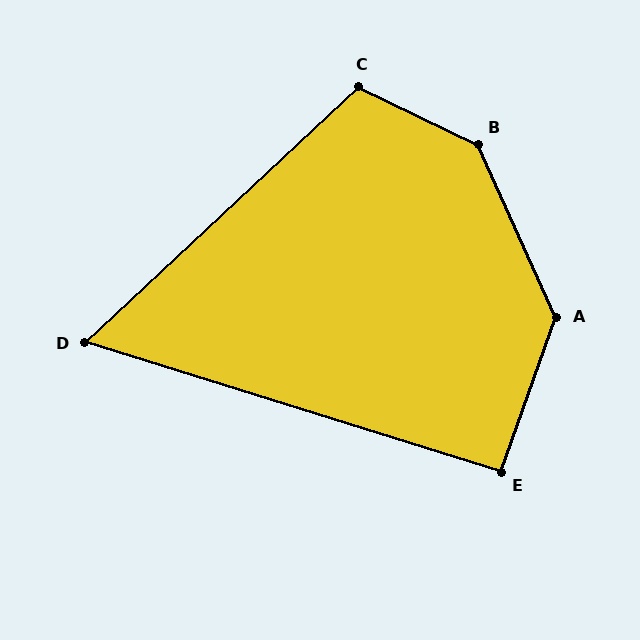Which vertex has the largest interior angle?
B, at approximately 140 degrees.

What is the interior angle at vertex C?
Approximately 111 degrees (obtuse).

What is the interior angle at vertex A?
Approximately 136 degrees (obtuse).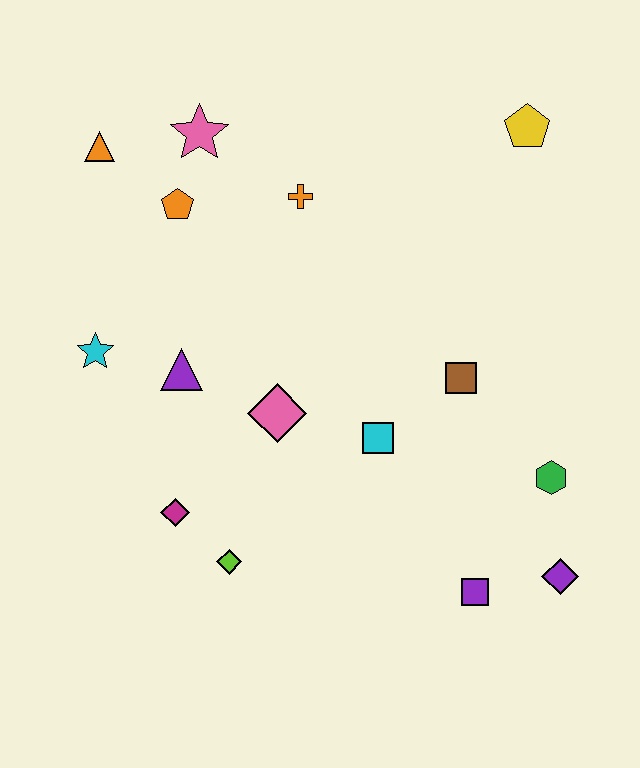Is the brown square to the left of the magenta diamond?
No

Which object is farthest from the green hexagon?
The orange triangle is farthest from the green hexagon.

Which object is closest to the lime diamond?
The magenta diamond is closest to the lime diamond.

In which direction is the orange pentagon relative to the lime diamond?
The orange pentagon is above the lime diamond.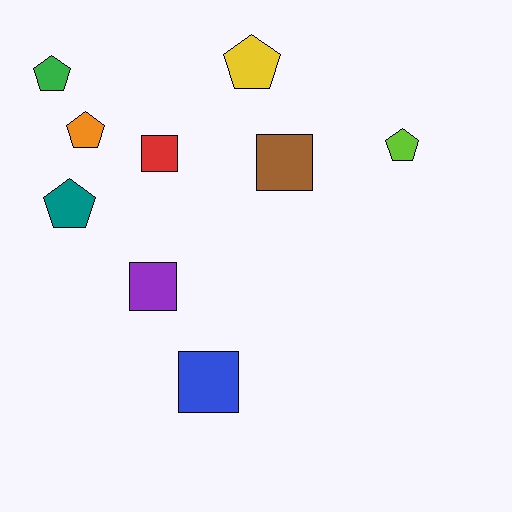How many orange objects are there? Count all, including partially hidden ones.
There is 1 orange object.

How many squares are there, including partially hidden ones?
There are 4 squares.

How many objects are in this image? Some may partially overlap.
There are 9 objects.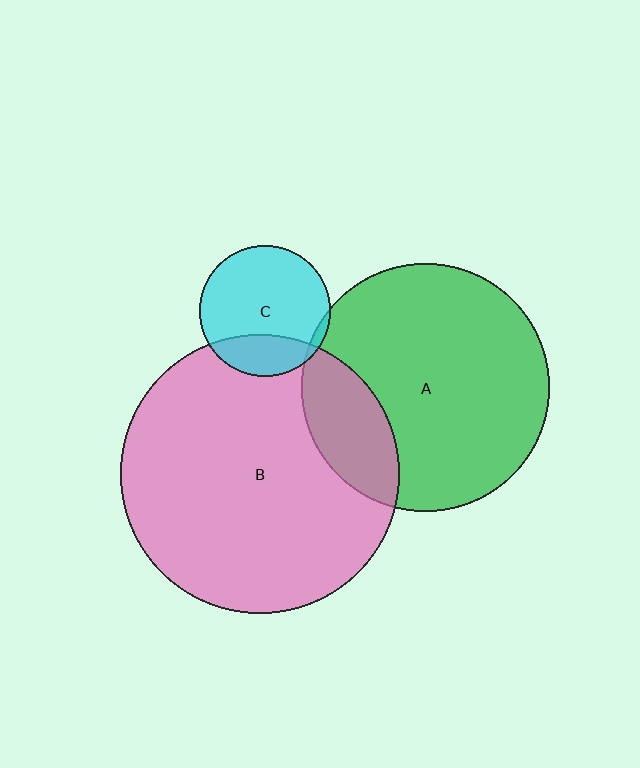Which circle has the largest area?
Circle B (pink).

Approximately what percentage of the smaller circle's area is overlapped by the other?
Approximately 5%.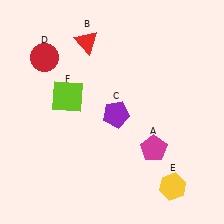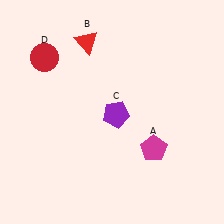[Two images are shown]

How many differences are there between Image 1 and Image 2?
There are 2 differences between the two images.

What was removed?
The yellow hexagon (E), the lime square (F) were removed in Image 2.